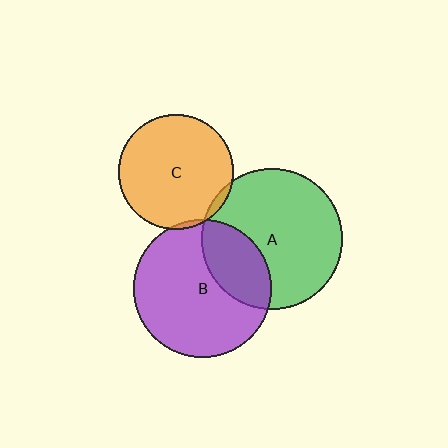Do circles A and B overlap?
Yes.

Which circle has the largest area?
Circle A (green).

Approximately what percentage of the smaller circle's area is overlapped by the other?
Approximately 30%.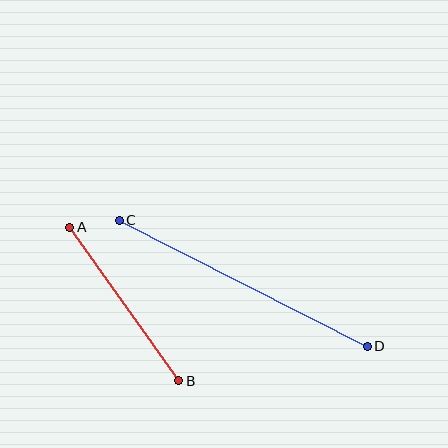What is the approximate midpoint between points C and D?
The midpoint is at approximately (243, 283) pixels.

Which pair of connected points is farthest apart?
Points C and D are farthest apart.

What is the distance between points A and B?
The distance is approximately 188 pixels.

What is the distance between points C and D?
The distance is approximately 278 pixels.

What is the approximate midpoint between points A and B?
The midpoint is at approximately (124, 304) pixels.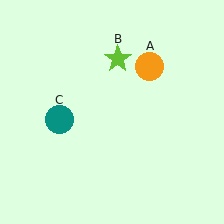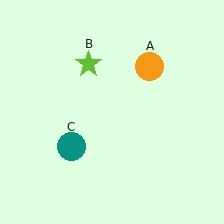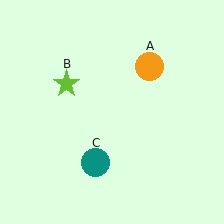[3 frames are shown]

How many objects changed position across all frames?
2 objects changed position: lime star (object B), teal circle (object C).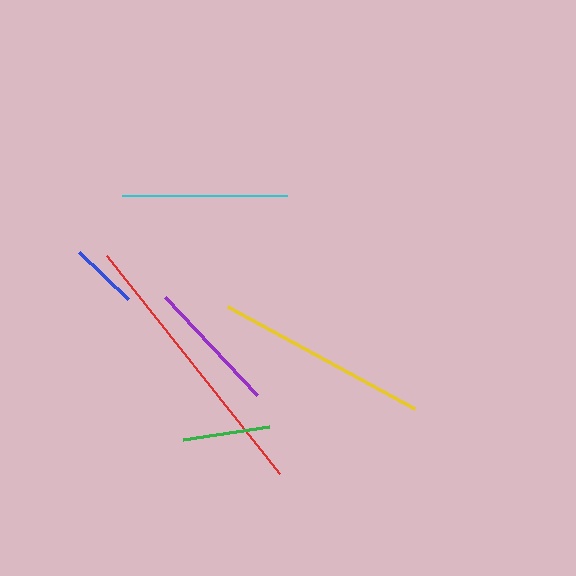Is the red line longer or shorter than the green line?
The red line is longer than the green line.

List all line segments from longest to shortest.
From longest to shortest: red, yellow, cyan, purple, green, blue.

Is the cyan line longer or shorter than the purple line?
The cyan line is longer than the purple line.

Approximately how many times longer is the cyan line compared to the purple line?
The cyan line is approximately 1.2 times the length of the purple line.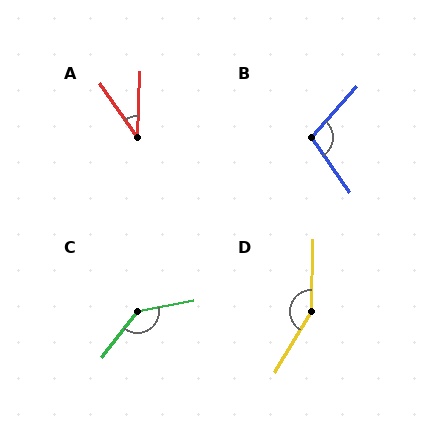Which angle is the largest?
D, at approximately 150 degrees.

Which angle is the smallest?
A, at approximately 37 degrees.